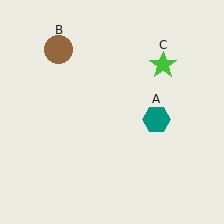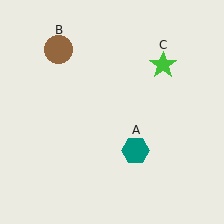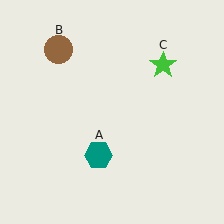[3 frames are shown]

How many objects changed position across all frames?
1 object changed position: teal hexagon (object A).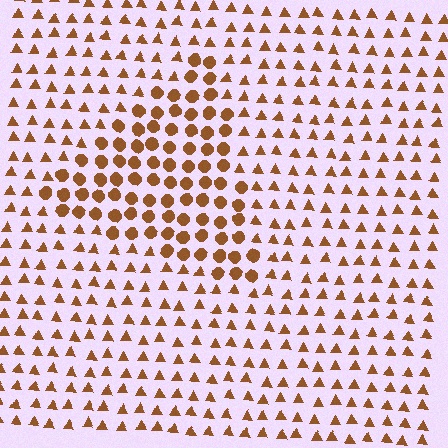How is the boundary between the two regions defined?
The boundary is defined by a change in element shape: circles inside vs. triangles outside. All elements share the same color and spacing.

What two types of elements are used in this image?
The image uses circles inside the triangle region and triangles outside it.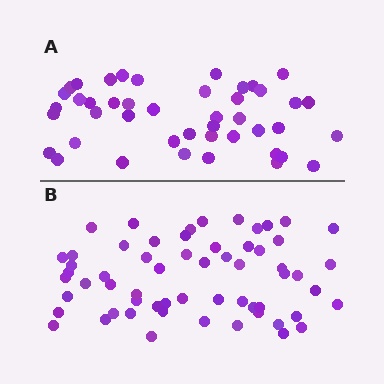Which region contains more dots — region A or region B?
Region B (the bottom region) has more dots.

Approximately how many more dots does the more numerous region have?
Region B has approximately 15 more dots than region A.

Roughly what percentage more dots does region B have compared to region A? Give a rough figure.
About 35% more.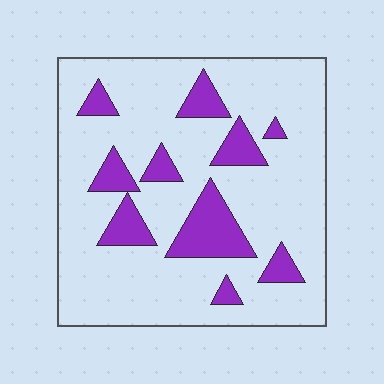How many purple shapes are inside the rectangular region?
10.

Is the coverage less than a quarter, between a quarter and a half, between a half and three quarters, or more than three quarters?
Less than a quarter.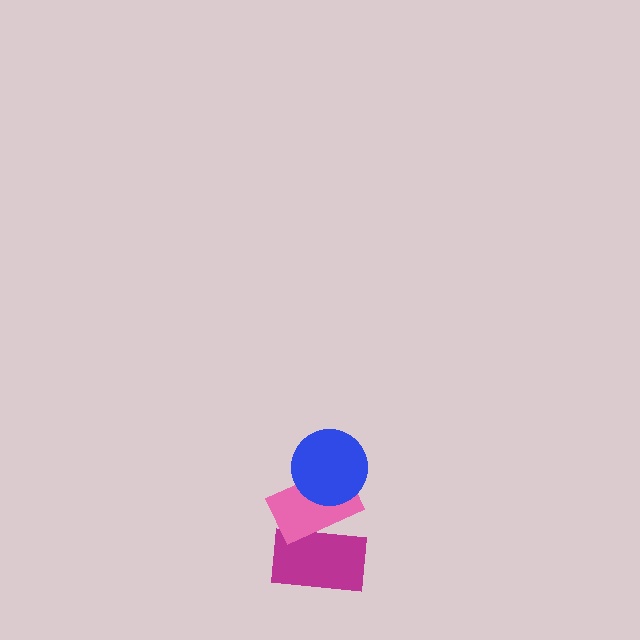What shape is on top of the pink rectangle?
The blue circle is on top of the pink rectangle.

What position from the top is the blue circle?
The blue circle is 1st from the top.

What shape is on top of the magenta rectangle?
The pink rectangle is on top of the magenta rectangle.